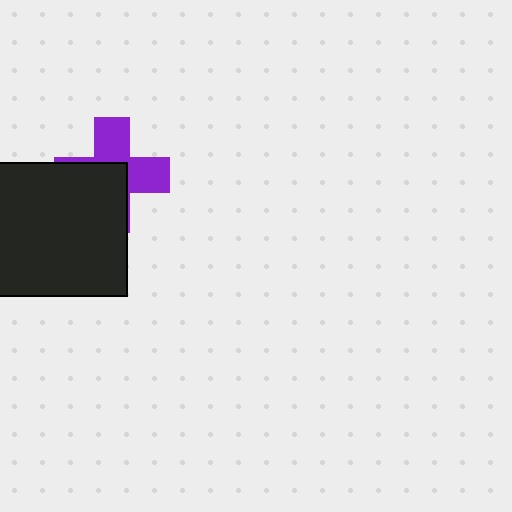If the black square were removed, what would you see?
You would see the complete purple cross.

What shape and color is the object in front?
The object in front is a black square.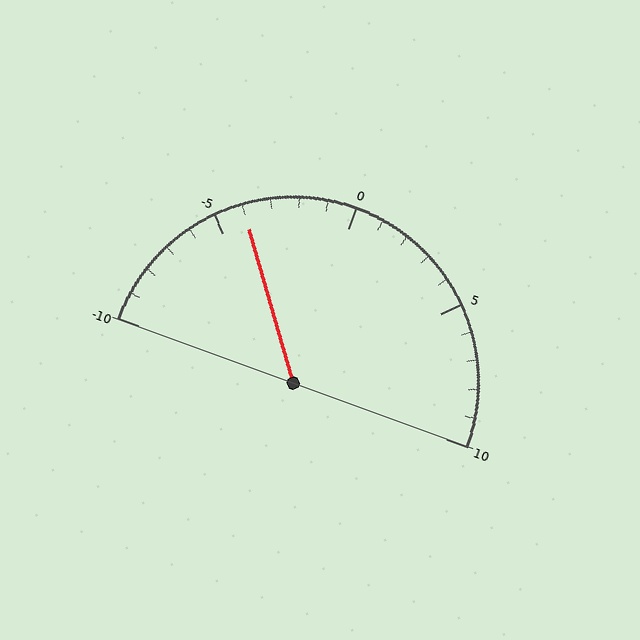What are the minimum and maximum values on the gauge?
The gauge ranges from -10 to 10.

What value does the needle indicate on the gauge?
The needle indicates approximately -4.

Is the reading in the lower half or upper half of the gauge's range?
The reading is in the lower half of the range (-10 to 10).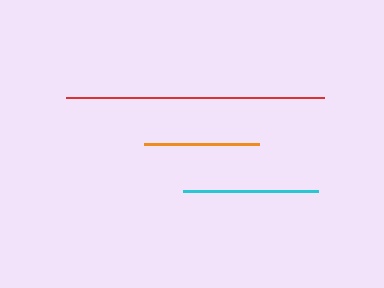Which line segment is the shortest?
The orange line is the shortest at approximately 115 pixels.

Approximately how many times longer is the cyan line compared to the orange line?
The cyan line is approximately 1.2 times the length of the orange line.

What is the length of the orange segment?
The orange segment is approximately 115 pixels long.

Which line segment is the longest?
The red line is the longest at approximately 258 pixels.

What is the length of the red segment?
The red segment is approximately 258 pixels long.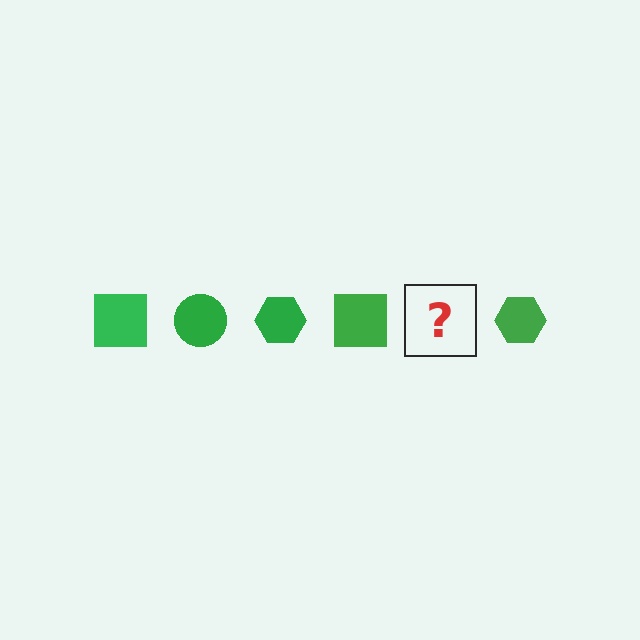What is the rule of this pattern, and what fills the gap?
The rule is that the pattern cycles through square, circle, hexagon shapes in green. The gap should be filled with a green circle.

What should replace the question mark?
The question mark should be replaced with a green circle.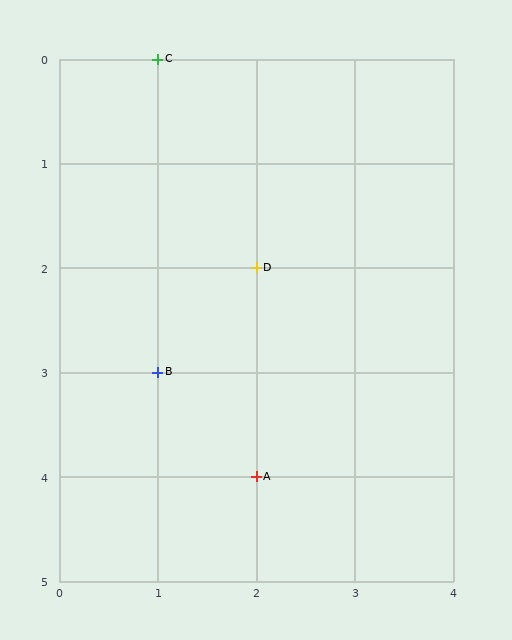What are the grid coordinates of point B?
Point B is at grid coordinates (1, 3).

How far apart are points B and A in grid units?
Points B and A are 1 column and 1 row apart (about 1.4 grid units diagonally).